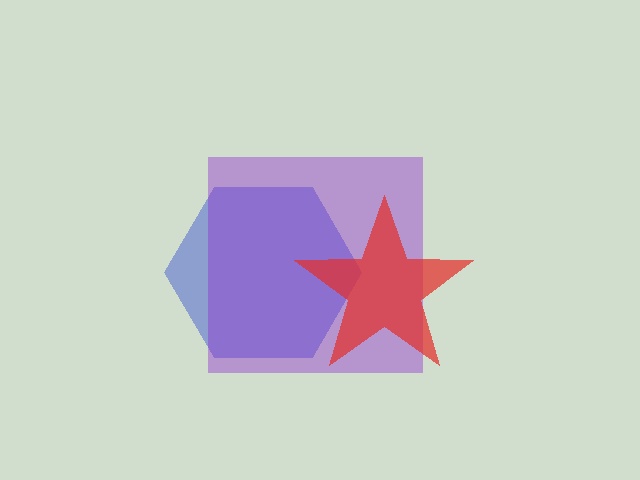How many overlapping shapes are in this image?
There are 3 overlapping shapes in the image.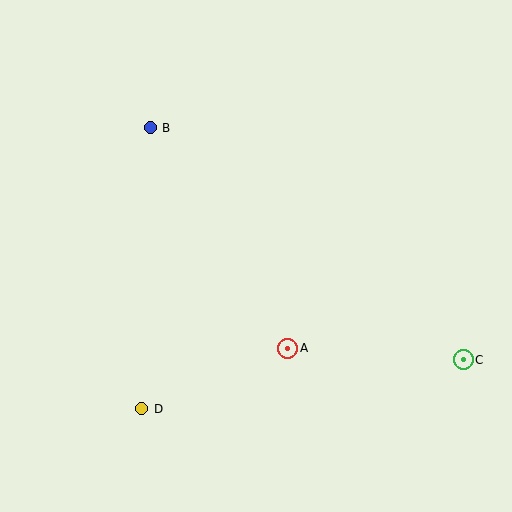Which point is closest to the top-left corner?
Point B is closest to the top-left corner.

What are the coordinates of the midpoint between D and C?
The midpoint between D and C is at (303, 384).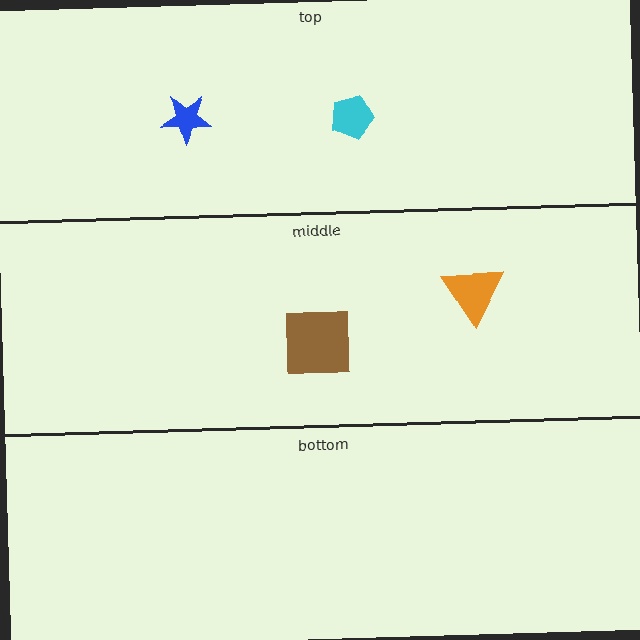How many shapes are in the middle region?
2.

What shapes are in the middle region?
The brown square, the orange triangle.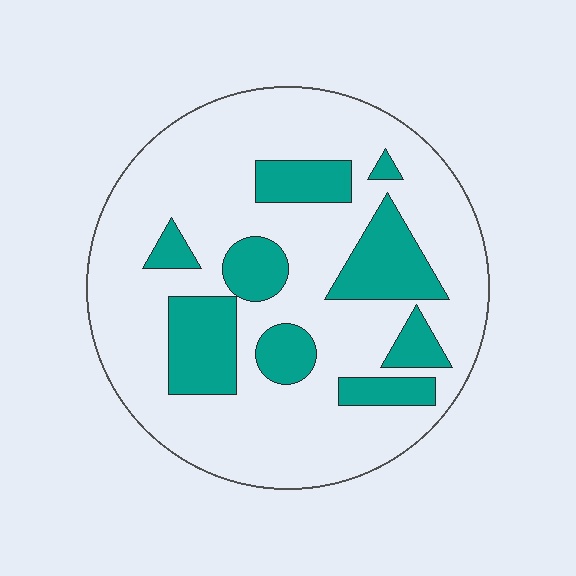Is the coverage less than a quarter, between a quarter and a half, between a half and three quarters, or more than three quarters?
Less than a quarter.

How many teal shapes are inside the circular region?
9.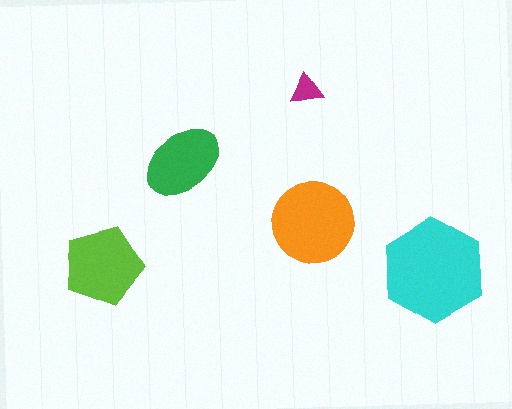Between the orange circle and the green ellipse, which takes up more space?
The orange circle.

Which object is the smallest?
The magenta triangle.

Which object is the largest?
The cyan hexagon.